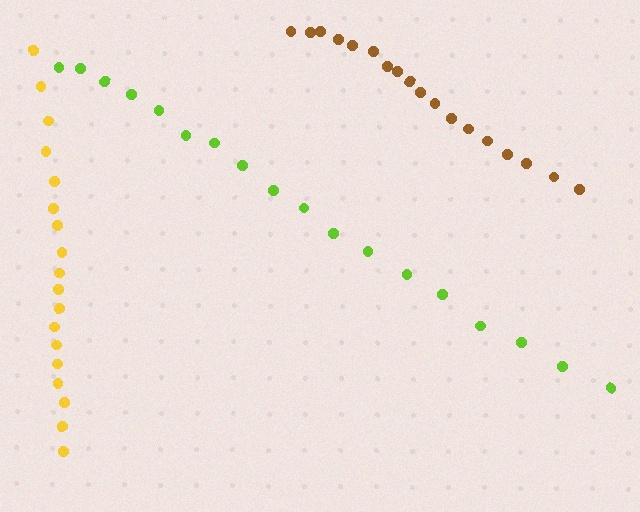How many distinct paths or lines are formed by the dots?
There are 3 distinct paths.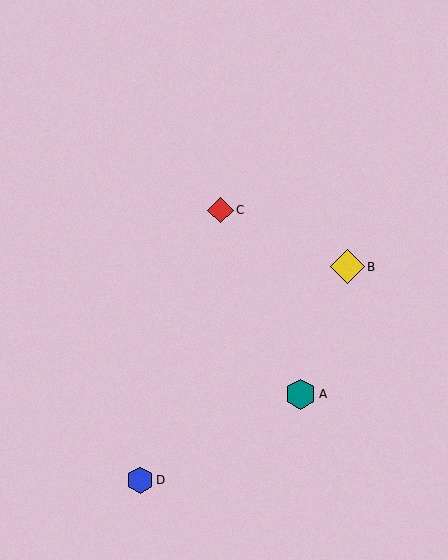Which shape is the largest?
The yellow diamond (labeled B) is the largest.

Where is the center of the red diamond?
The center of the red diamond is at (220, 210).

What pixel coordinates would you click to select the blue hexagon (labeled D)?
Click at (140, 480) to select the blue hexagon D.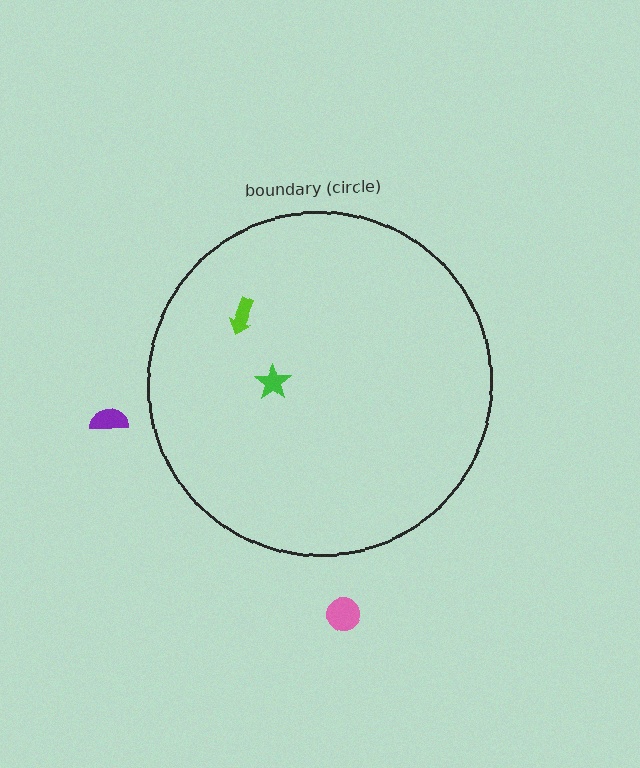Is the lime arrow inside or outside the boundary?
Inside.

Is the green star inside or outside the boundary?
Inside.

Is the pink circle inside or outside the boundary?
Outside.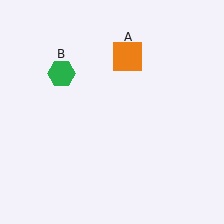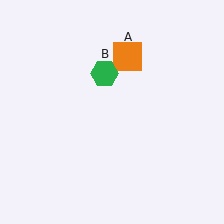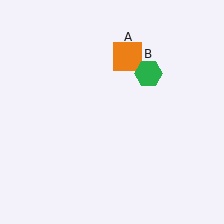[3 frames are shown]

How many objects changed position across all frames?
1 object changed position: green hexagon (object B).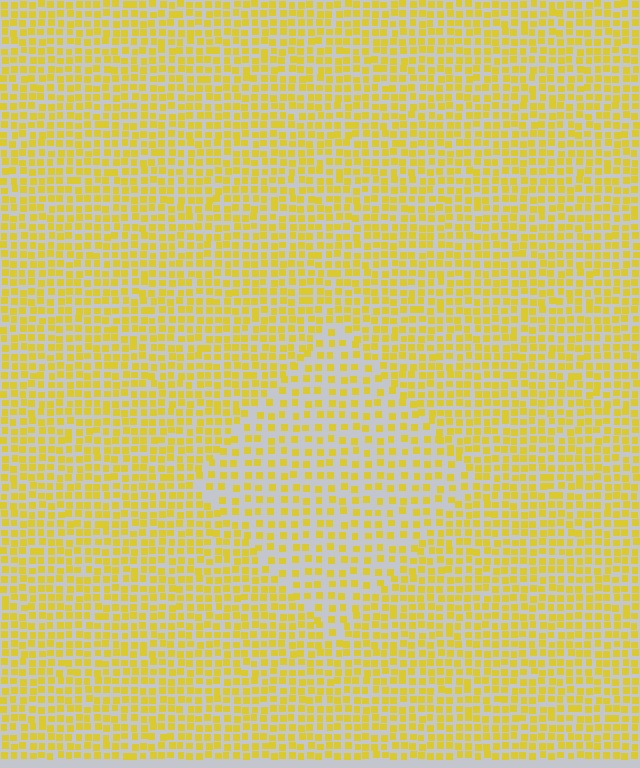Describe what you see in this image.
The image contains small yellow elements arranged at two different densities. A diamond-shaped region is visible where the elements are less densely packed than the surrounding area.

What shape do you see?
I see a diamond.